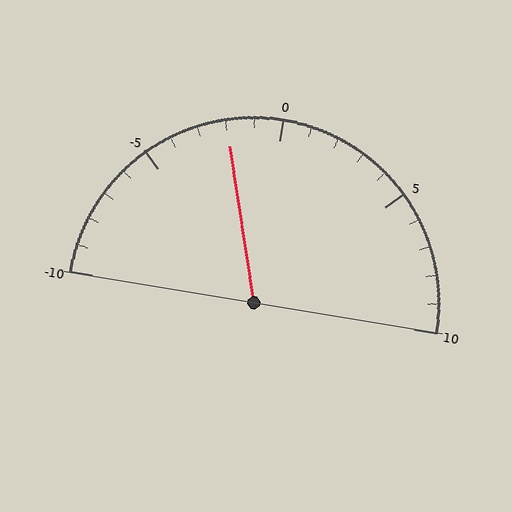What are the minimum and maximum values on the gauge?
The gauge ranges from -10 to 10.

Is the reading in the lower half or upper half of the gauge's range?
The reading is in the lower half of the range (-10 to 10).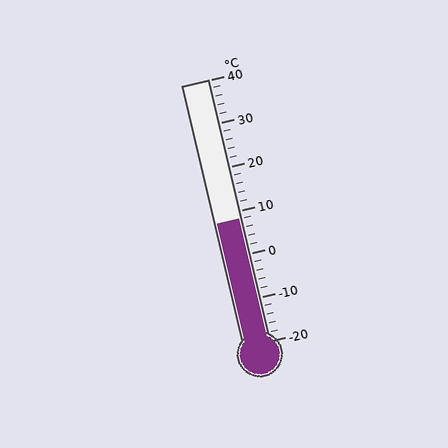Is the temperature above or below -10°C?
The temperature is above -10°C.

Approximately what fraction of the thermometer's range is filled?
The thermometer is filled to approximately 45% of its range.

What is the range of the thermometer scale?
The thermometer scale ranges from -20°C to 40°C.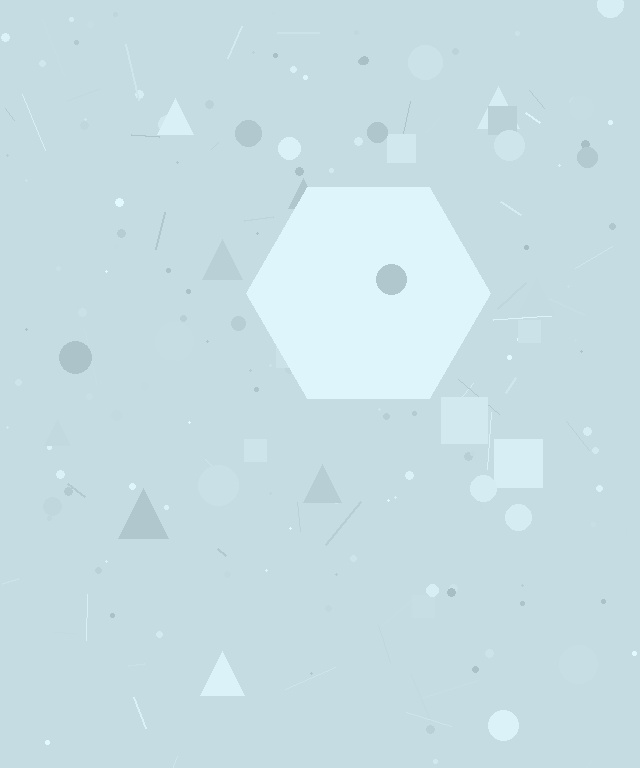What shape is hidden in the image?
A hexagon is hidden in the image.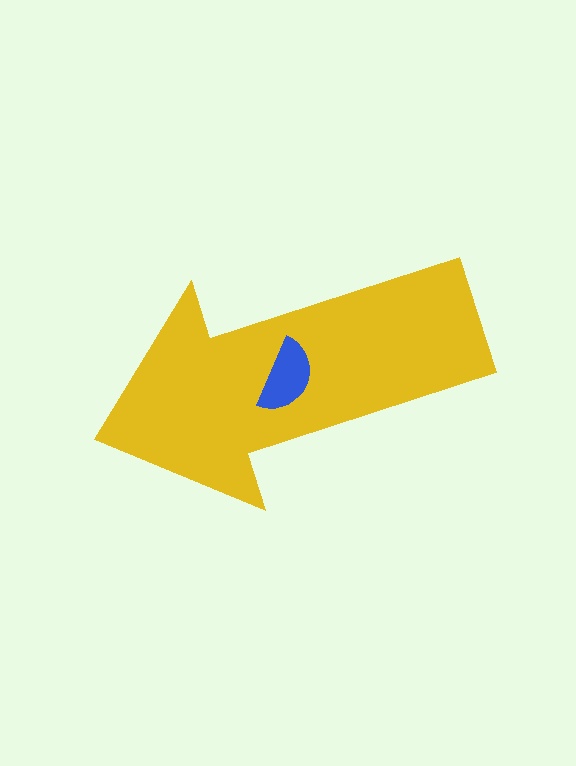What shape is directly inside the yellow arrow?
The blue semicircle.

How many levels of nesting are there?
2.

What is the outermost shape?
The yellow arrow.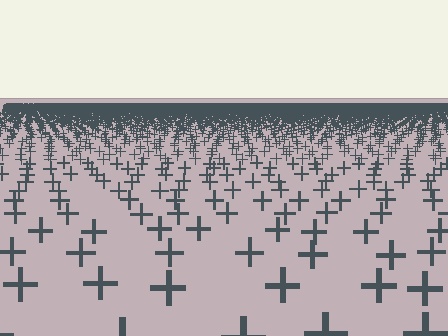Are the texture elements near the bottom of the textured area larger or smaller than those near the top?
Larger. Near the bottom, elements are closer to the viewer and appear at a bigger on-screen size.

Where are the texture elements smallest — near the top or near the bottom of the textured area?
Near the top.